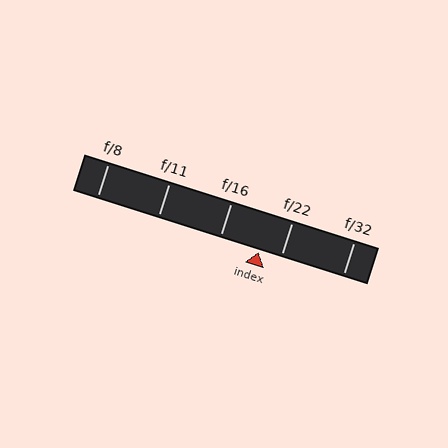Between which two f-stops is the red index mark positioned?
The index mark is between f/16 and f/22.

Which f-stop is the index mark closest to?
The index mark is closest to f/22.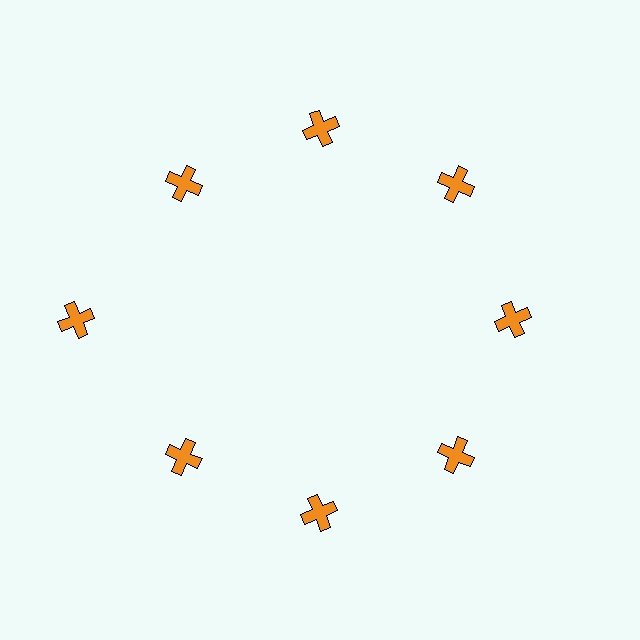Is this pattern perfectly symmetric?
No. The 8 orange crosses are arranged in a ring, but one element near the 9 o'clock position is pushed outward from the center, breaking the 8-fold rotational symmetry.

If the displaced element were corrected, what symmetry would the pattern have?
It would have 8-fold rotational symmetry — the pattern would map onto itself every 45 degrees.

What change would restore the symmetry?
The symmetry would be restored by moving it inward, back onto the ring so that all 8 crosses sit at equal angles and equal distance from the center.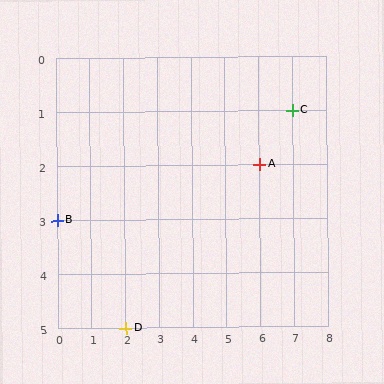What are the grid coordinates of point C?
Point C is at grid coordinates (7, 1).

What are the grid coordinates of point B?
Point B is at grid coordinates (0, 3).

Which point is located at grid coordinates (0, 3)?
Point B is at (0, 3).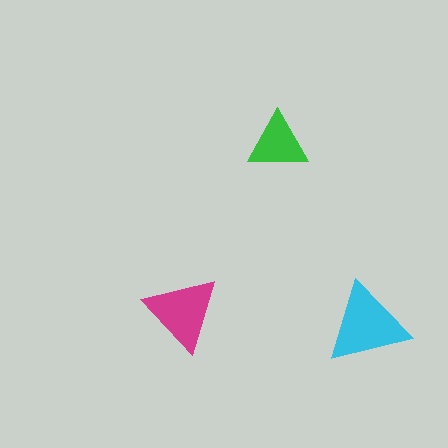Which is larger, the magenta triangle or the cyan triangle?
The cyan one.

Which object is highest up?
The green triangle is topmost.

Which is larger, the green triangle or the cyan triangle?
The cyan one.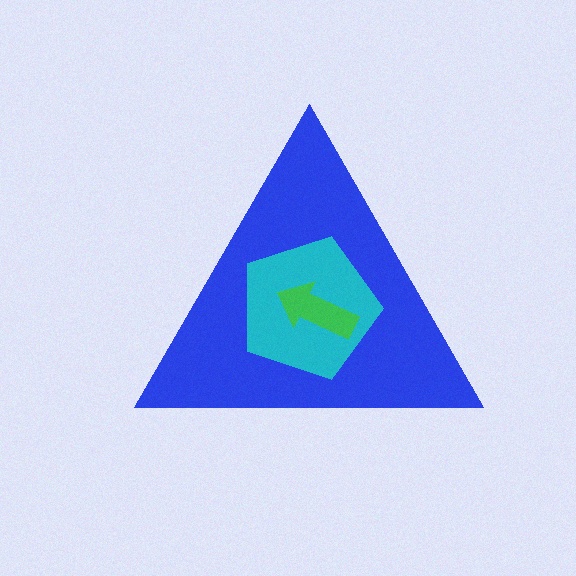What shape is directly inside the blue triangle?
The cyan pentagon.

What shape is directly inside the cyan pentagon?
The green arrow.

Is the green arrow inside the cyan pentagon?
Yes.